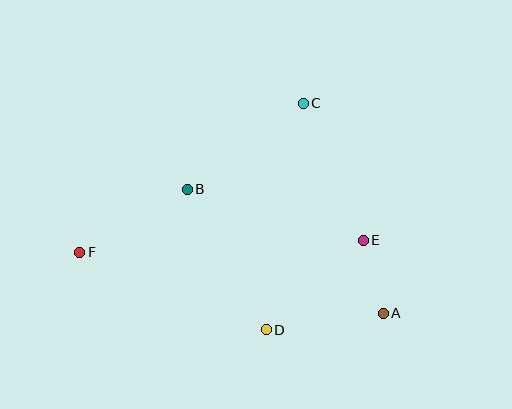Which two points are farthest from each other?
Points A and F are farthest from each other.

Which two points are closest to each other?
Points A and E are closest to each other.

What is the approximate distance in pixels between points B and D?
The distance between B and D is approximately 161 pixels.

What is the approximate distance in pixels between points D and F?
The distance between D and F is approximately 202 pixels.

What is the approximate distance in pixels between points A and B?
The distance between A and B is approximately 232 pixels.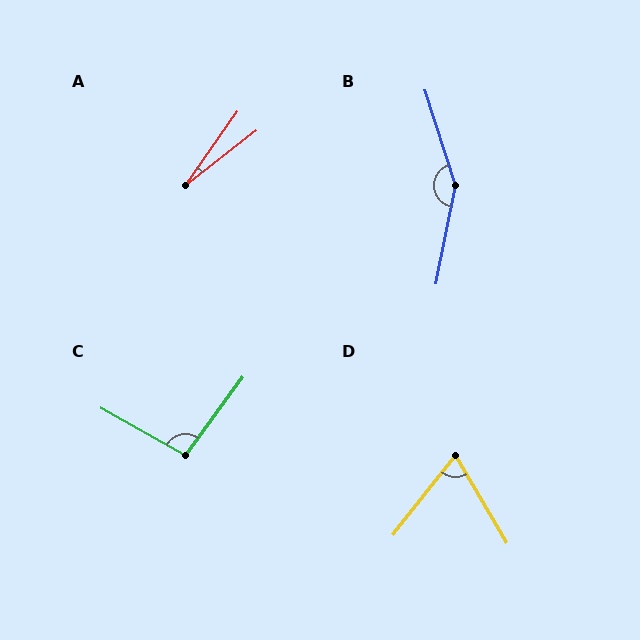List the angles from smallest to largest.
A (17°), D (69°), C (97°), B (151°).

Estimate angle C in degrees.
Approximately 97 degrees.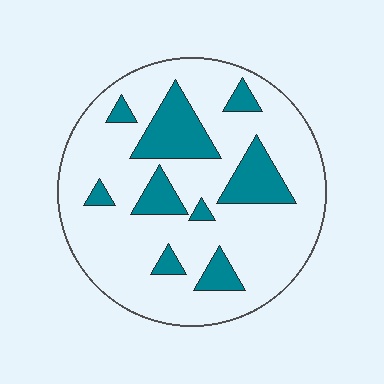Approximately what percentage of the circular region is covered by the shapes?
Approximately 20%.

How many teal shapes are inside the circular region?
9.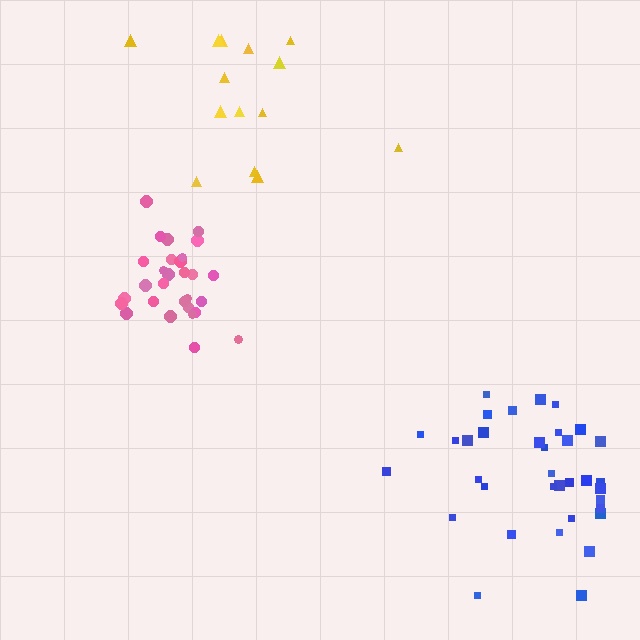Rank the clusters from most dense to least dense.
pink, blue, yellow.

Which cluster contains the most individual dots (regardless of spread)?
Blue (35).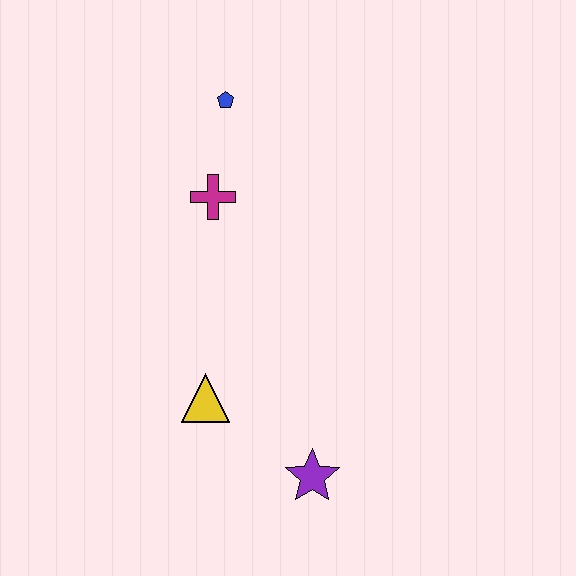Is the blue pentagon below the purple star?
No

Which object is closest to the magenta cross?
The blue pentagon is closest to the magenta cross.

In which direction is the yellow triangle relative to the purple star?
The yellow triangle is to the left of the purple star.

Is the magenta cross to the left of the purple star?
Yes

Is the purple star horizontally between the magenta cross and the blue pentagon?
No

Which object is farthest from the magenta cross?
The purple star is farthest from the magenta cross.